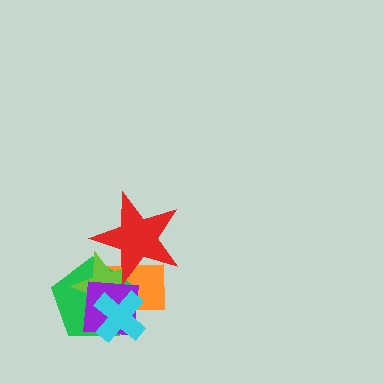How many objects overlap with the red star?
4 objects overlap with the red star.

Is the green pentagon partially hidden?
Yes, it is partially covered by another shape.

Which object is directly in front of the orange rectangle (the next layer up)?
The green pentagon is directly in front of the orange rectangle.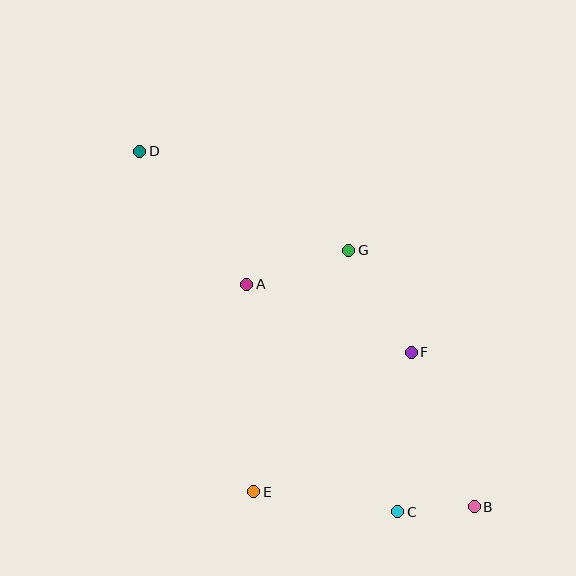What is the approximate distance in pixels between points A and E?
The distance between A and E is approximately 208 pixels.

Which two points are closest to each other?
Points B and C are closest to each other.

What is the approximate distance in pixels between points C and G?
The distance between C and G is approximately 266 pixels.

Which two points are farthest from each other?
Points B and D are farthest from each other.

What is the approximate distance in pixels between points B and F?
The distance between B and F is approximately 167 pixels.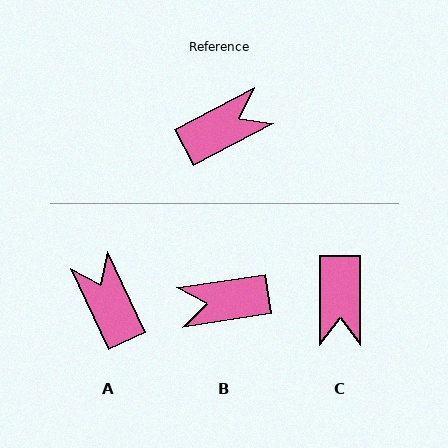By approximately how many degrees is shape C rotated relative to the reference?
Approximately 118 degrees clockwise.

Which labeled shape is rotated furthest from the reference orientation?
B, about 160 degrees away.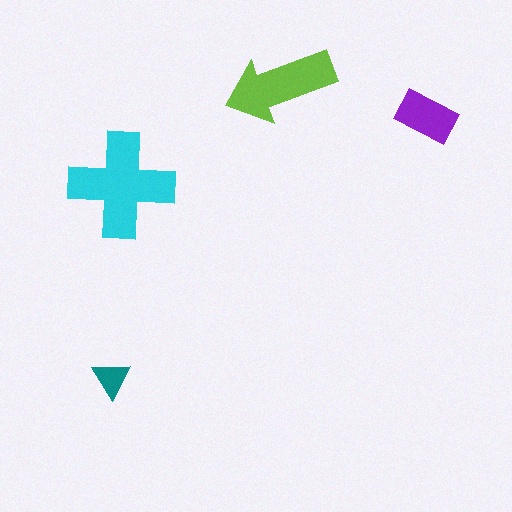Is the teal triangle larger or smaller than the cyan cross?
Smaller.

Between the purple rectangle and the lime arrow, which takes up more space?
The lime arrow.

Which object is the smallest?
The teal triangle.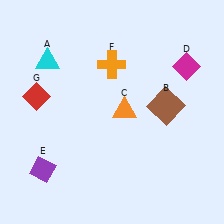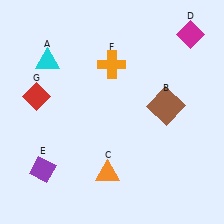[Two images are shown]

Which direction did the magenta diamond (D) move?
The magenta diamond (D) moved up.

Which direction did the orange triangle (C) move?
The orange triangle (C) moved down.